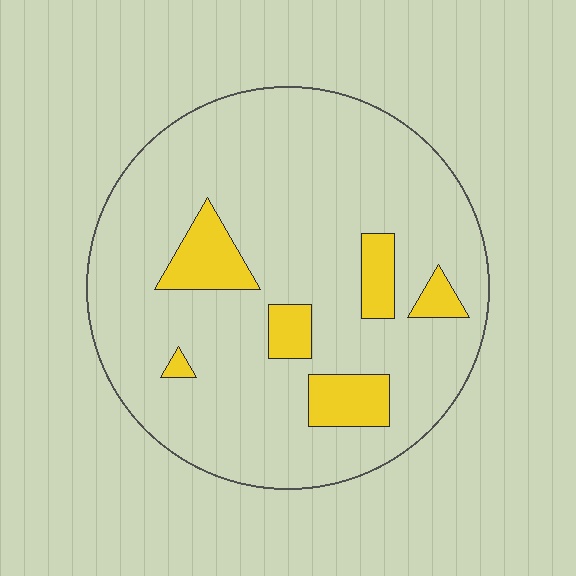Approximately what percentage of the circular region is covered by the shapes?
Approximately 15%.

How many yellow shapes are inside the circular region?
6.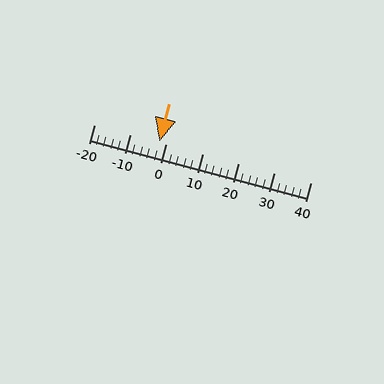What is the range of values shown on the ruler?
The ruler shows values from -20 to 40.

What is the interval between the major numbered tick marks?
The major tick marks are spaced 10 units apart.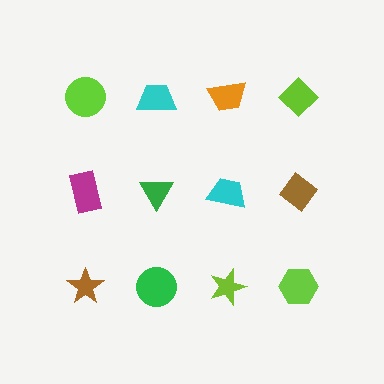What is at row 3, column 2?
A green circle.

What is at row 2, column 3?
A cyan trapezoid.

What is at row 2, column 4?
A brown diamond.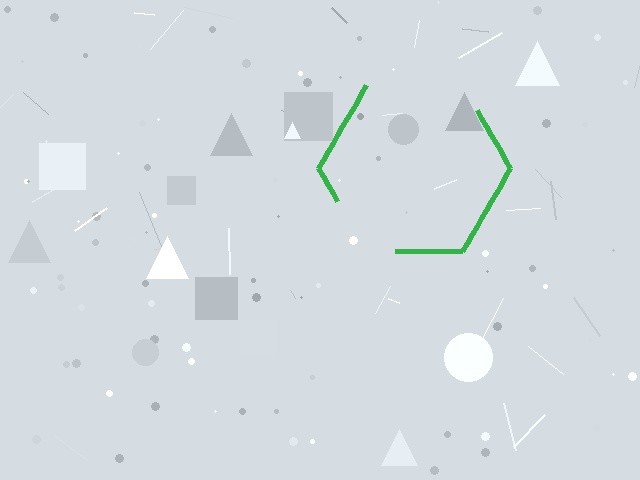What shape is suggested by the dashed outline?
The dashed outline suggests a hexagon.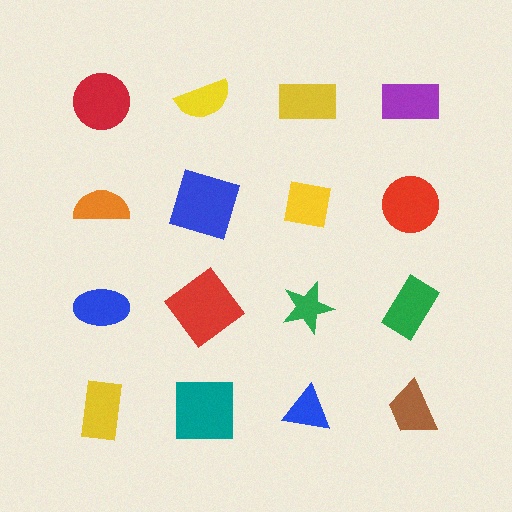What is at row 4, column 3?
A blue triangle.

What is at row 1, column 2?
A yellow semicircle.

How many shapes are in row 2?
4 shapes.